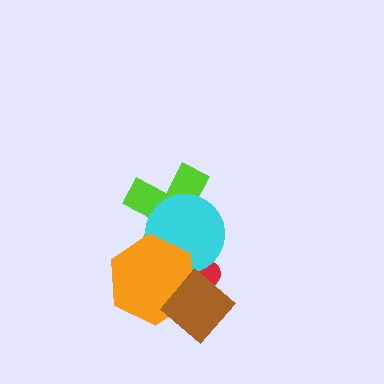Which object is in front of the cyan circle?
The orange hexagon is in front of the cyan circle.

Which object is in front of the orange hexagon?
The brown diamond is in front of the orange hexagon.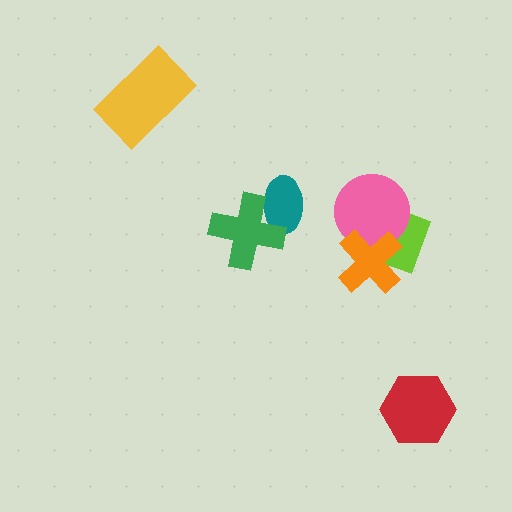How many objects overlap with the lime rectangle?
2 objects overlap with the lime rectangle.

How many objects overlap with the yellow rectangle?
0 objects overlap with the yellow rectangle.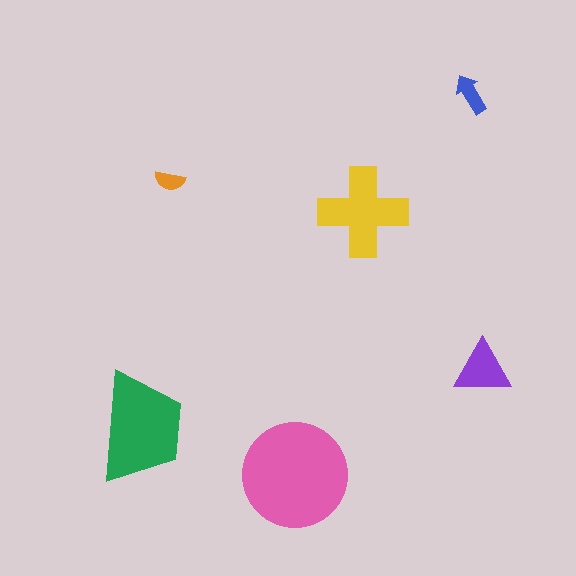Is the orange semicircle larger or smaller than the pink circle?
Smaller.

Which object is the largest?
The pink circle.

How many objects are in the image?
There are 6 objects in the image.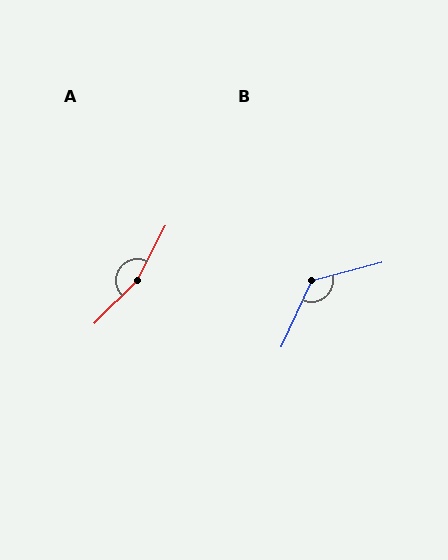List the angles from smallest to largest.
B (130°), A (163°).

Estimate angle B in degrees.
Approximately 130 degrees.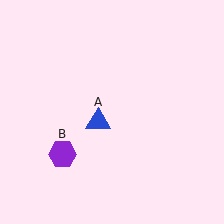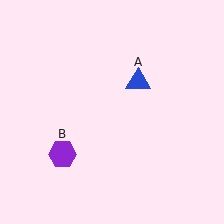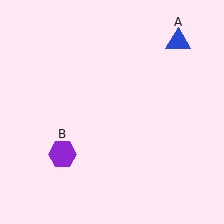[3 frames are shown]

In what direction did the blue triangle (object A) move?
The blue triangle (object A) moved up and to the right.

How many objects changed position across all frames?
1 object changed position: blue triangle (object A).